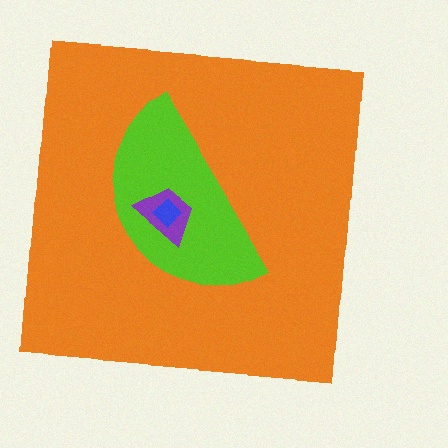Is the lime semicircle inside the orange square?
Yes.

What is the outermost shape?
The orange square.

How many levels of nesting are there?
4.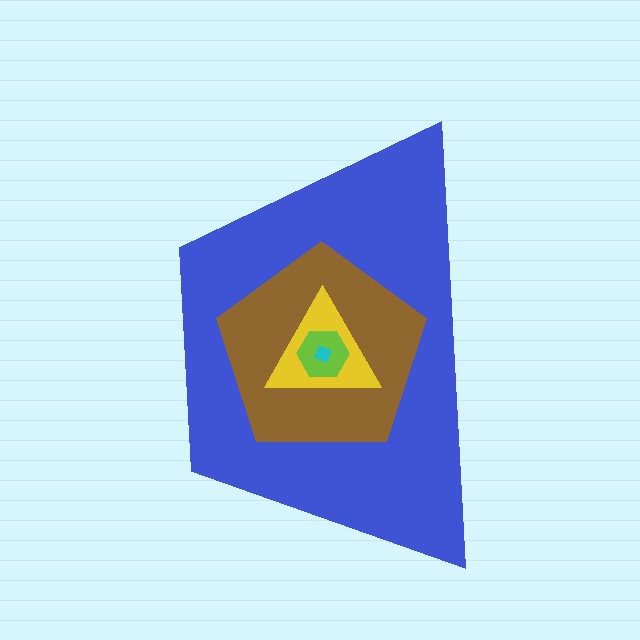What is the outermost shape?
The blue trapezoid.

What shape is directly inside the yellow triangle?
The lime hexagon.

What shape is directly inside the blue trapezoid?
The brown pentagon.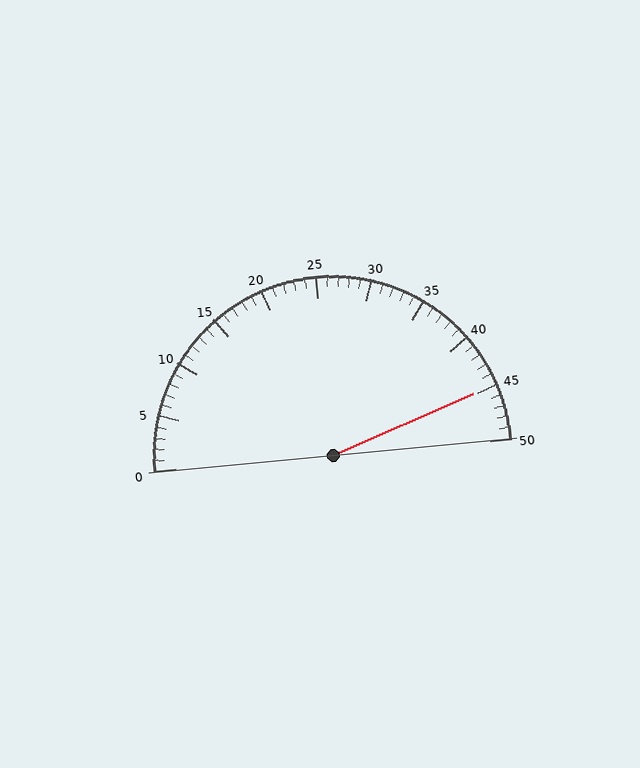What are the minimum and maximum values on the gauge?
The gauge ranges from 0 to 50.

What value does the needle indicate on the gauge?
The needle indicates approximately 45.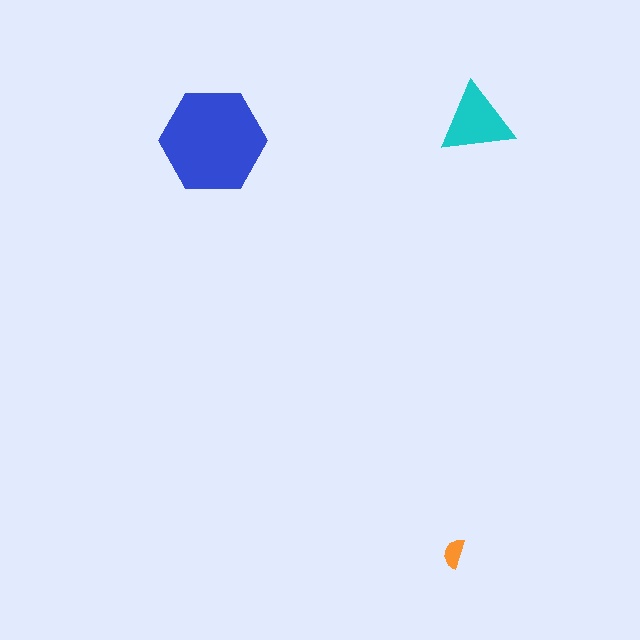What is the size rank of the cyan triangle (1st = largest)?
2nd.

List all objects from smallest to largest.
The orange semicircle, the cyan triangle, the blue hexagon.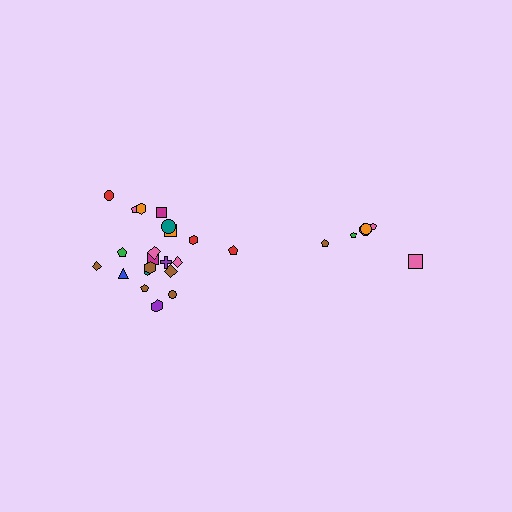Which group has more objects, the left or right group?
The left group.